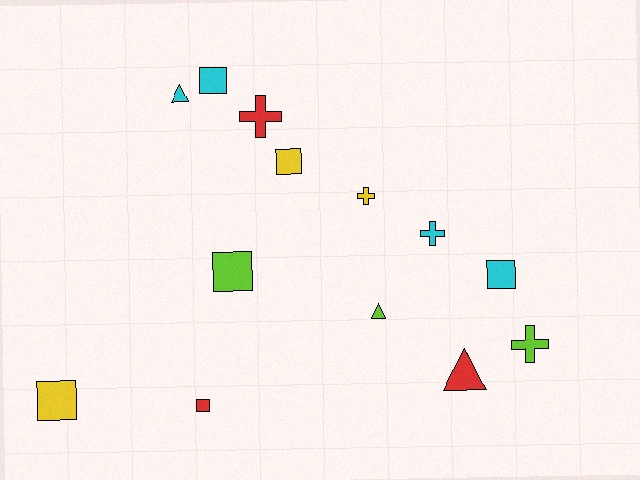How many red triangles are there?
There is 1 red triangle.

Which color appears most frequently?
Cyan, with 4 objects.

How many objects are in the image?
There are 13 objects.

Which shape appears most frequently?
Square, with 6 objects.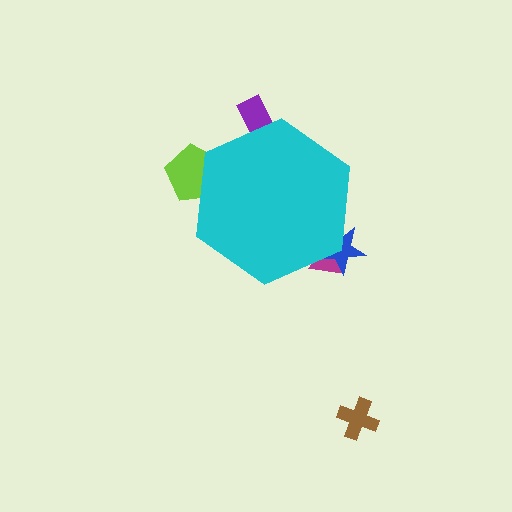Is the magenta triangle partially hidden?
Yes, the magenta triangle is partially hidden behind the cyan hexagon.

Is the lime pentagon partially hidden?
Yes, the lime pentagon is partially hidden behind the cyan hexagon.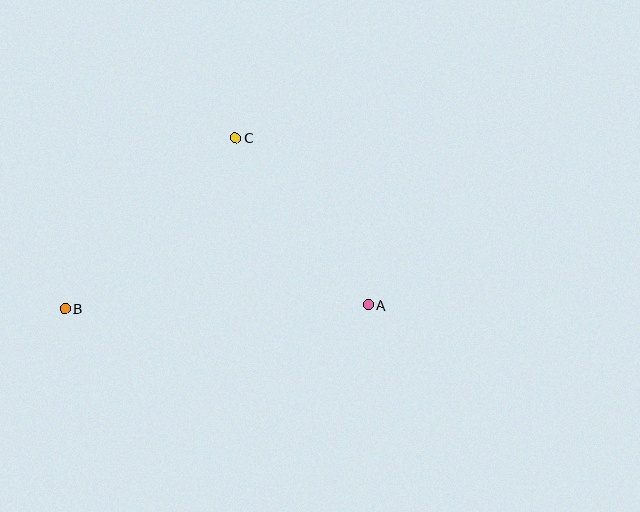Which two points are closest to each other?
Points A and C are closest to each other.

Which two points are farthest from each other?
Points A and B are farthest from each other.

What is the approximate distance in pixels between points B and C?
The distance between B and C is approximately 241 pixels.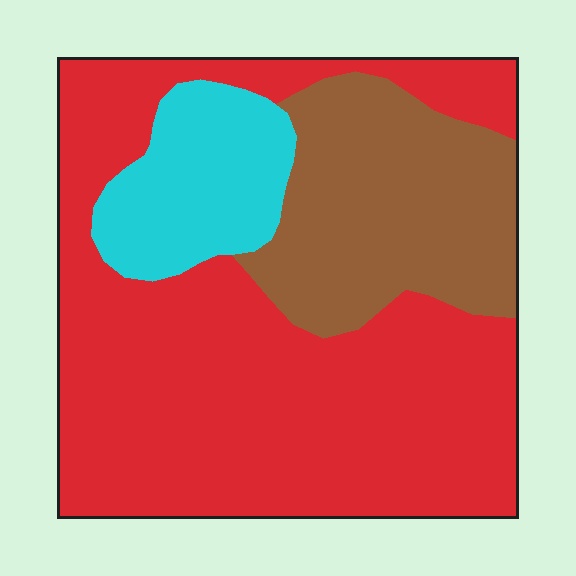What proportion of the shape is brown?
Brown takes up less than a quarter of the shape.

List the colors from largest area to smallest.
From largest to smallest: red, brown, cyan.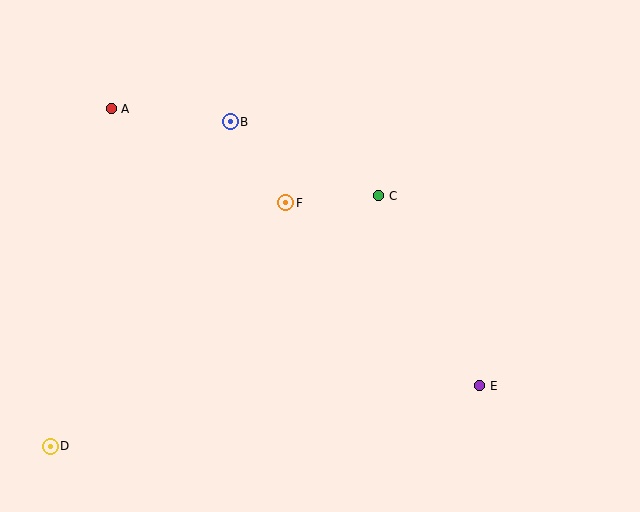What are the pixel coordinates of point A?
Point A is at (111, 109).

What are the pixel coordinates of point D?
Point D is at (50, 446).